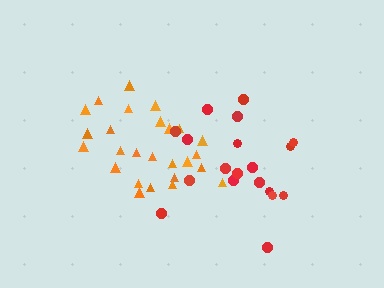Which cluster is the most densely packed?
Orange.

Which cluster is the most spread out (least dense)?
Red.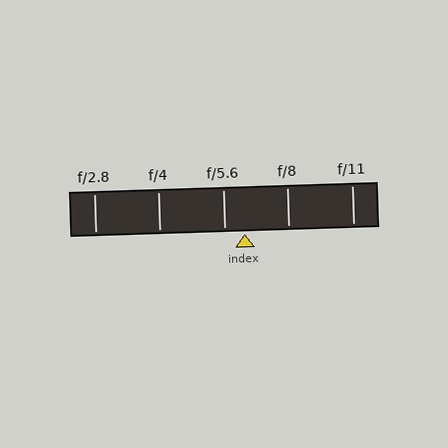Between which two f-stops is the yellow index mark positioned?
The index mark is between f/5.6 and f/8.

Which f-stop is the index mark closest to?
The index mark is closest to f/5.6.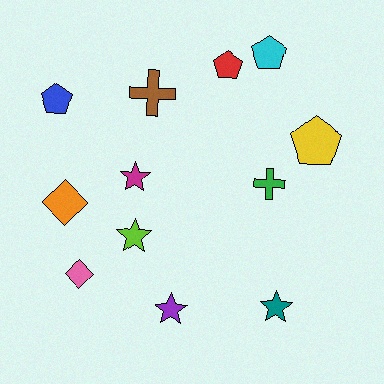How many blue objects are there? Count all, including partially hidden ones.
There is 1 blue object.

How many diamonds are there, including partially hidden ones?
There are 2 diamonds.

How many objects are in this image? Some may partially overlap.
There are 12 objects.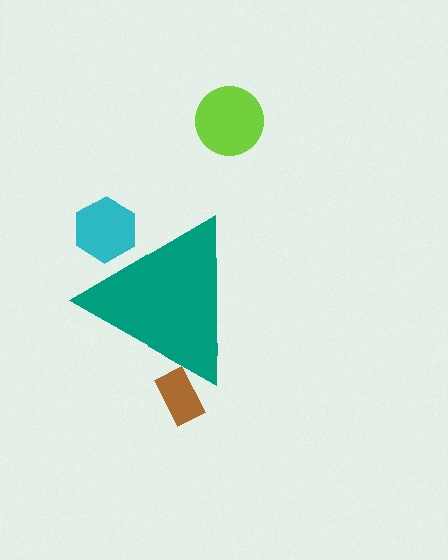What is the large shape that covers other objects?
A teal triangle.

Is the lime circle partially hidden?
No, the lime circle is fully visible.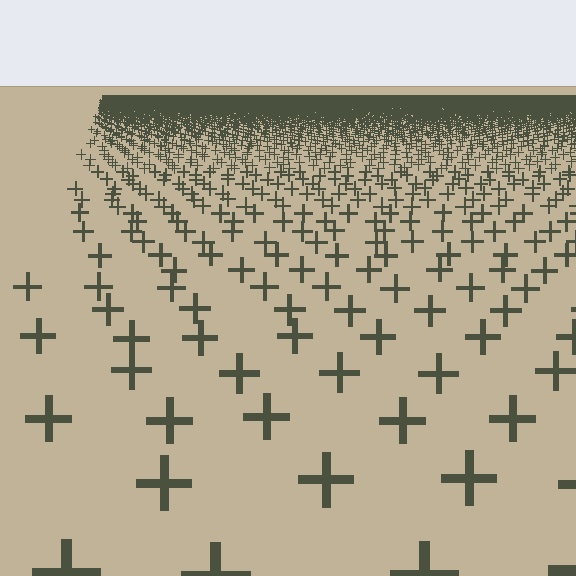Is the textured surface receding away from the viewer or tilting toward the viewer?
The surface is receding away from the viewer. Texture elements get smaller and denser toward the top.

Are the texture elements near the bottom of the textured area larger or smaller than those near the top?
Larger. Near the bottom, elements are closer to the viewer and appear at a bigger on-screen size.